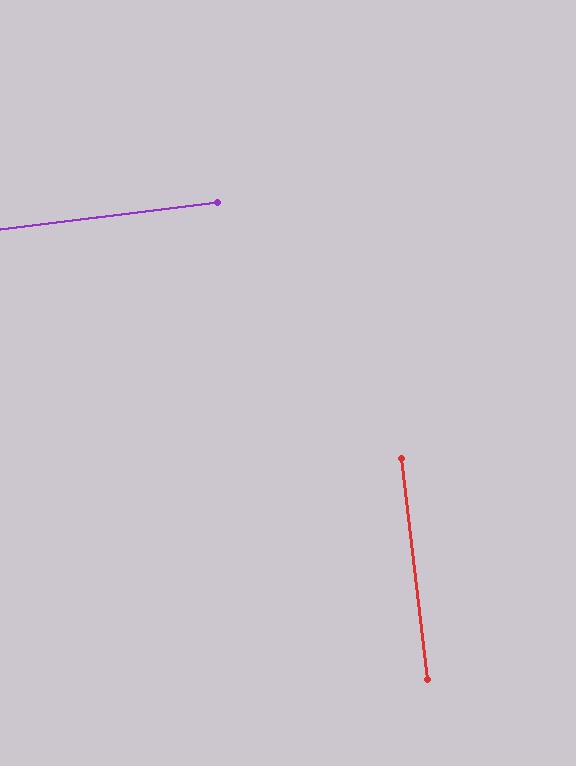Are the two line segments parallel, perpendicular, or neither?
Perpendicular — they meet at approximately 90°.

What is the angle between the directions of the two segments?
Approximately 90 degrees.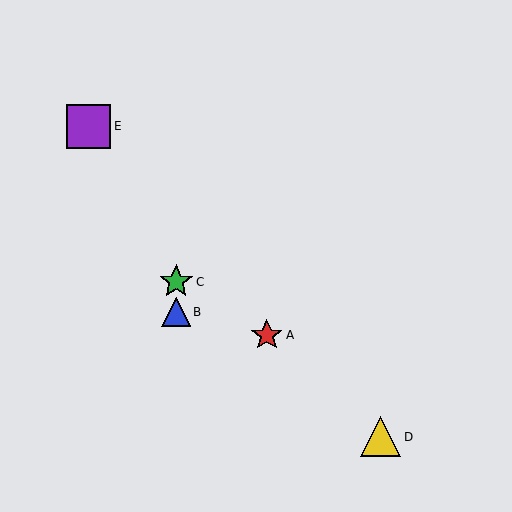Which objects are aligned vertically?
Objects B, C are aligned vertically.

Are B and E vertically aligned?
No, B is at x≈176 and E is at x≈89.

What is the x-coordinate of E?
Object E is at x≈89.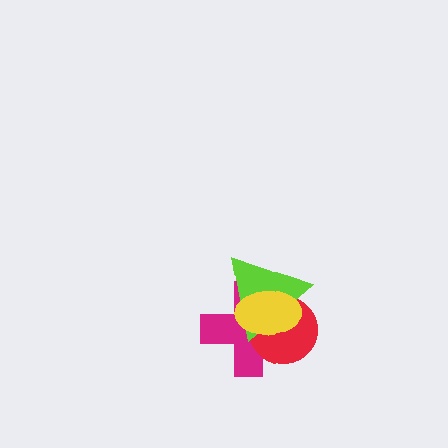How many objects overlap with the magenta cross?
3 objects overlap with the magenta cross.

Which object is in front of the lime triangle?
The yellow ellipse is in front of the lime triangle.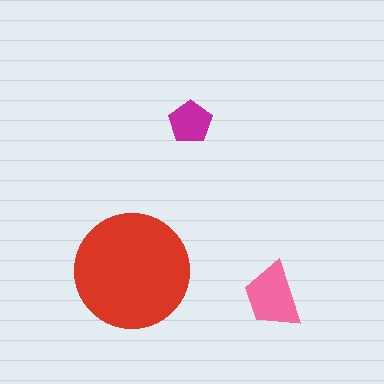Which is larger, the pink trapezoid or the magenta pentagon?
The pink trapezoid.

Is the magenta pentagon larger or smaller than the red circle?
Smaller.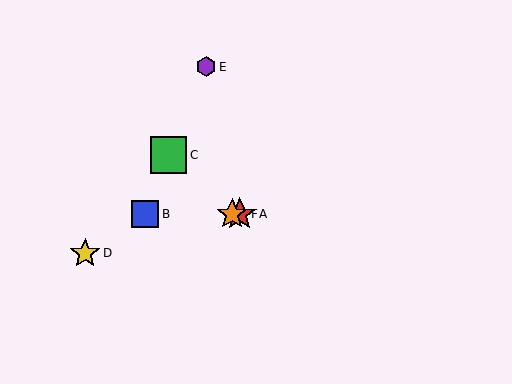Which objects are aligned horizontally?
Objects A, B, F are aligned horizontally.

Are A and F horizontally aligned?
Yes, both are at y≈214.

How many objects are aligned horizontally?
3 objects (A, B, F) are aligned horizontally.